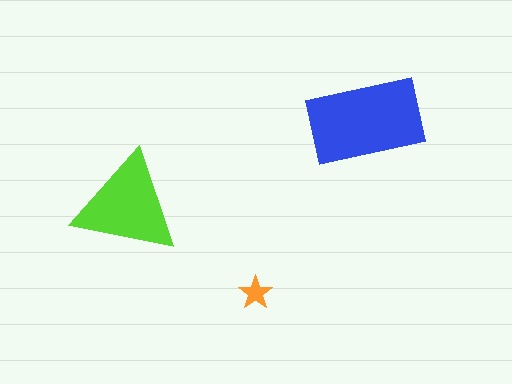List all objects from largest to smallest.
The blue rectangle, the lime triangle, the orange star.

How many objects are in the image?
There are 3 objects in the image.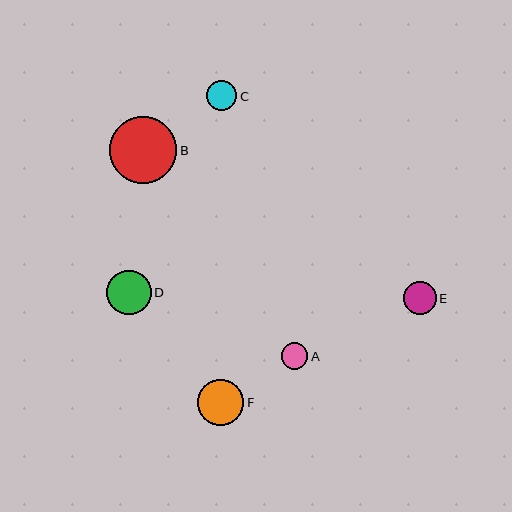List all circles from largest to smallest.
From largest to smallest: B, F, D, E, C, A.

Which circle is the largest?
Circle B is the largest with a size of approximately 67 pixels.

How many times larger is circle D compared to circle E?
Circle D is approximately 1.4 times the size of circle E.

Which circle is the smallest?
Circle A is the smallest with a size of approximately 26 pixels.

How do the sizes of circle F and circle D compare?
Circle F and circle D are approximately the same size.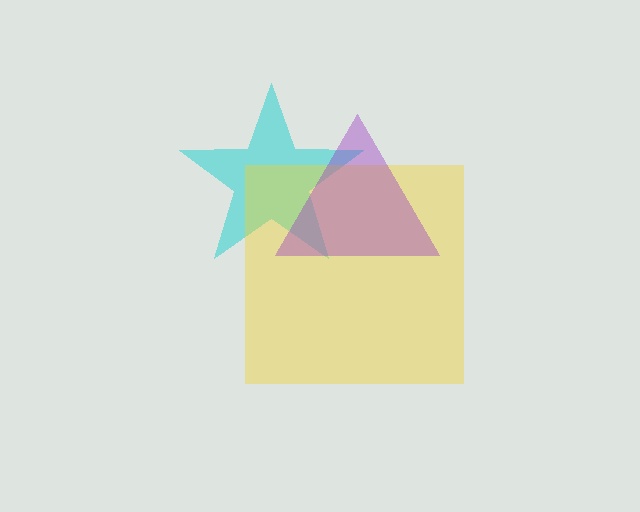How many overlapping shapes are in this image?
There are 3 overlapping shapes in the image.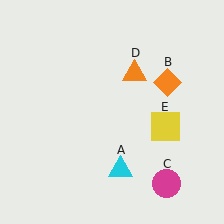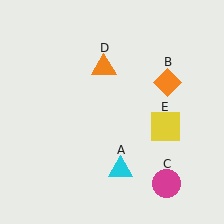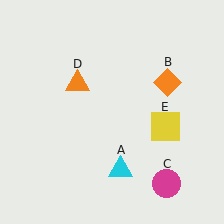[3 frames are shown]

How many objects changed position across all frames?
1 object changed position: orange triangle (object D).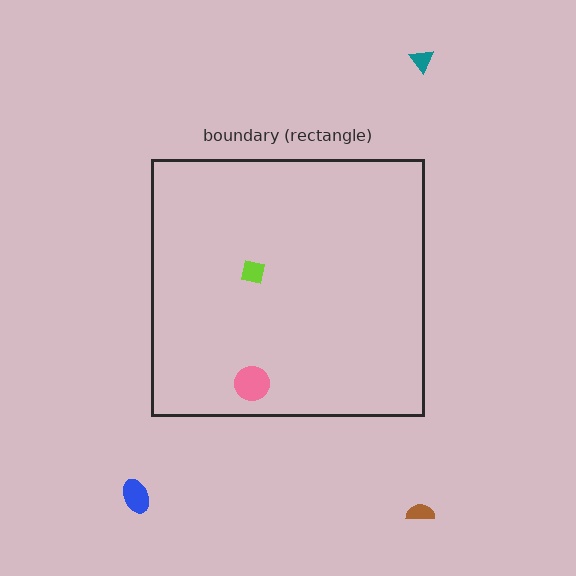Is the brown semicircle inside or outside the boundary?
Outside.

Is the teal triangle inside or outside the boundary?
Outside.